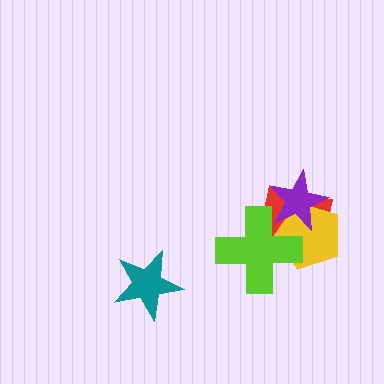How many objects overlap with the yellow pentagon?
3 objects overlap with the yellow pentagon.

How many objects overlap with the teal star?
0 objects overlap with the teal star.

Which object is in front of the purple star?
The lime cross is in front of the purple star.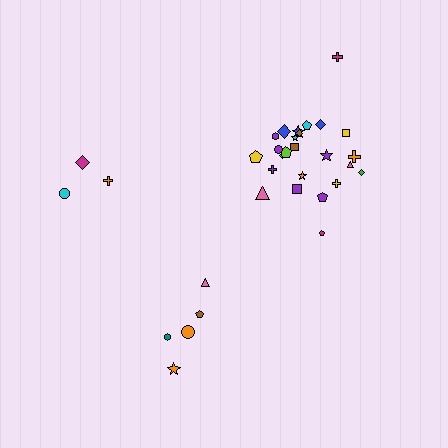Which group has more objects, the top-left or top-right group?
The top-right group.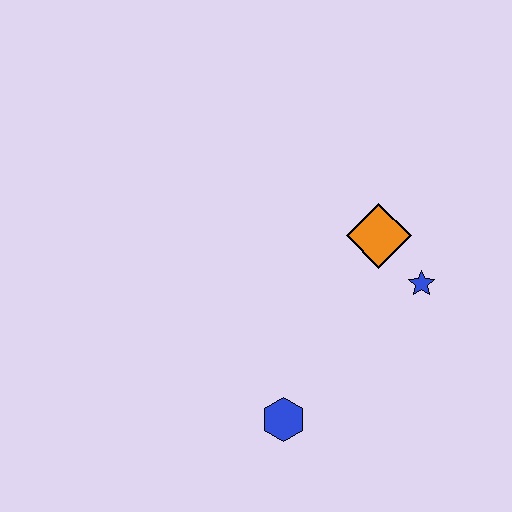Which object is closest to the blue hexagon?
The blue star is closest to the blue hexagon.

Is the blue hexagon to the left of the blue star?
Yes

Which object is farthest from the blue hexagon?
The orange diamond is farthest from the blue hexagon.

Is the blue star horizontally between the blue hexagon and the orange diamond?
No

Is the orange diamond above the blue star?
Yes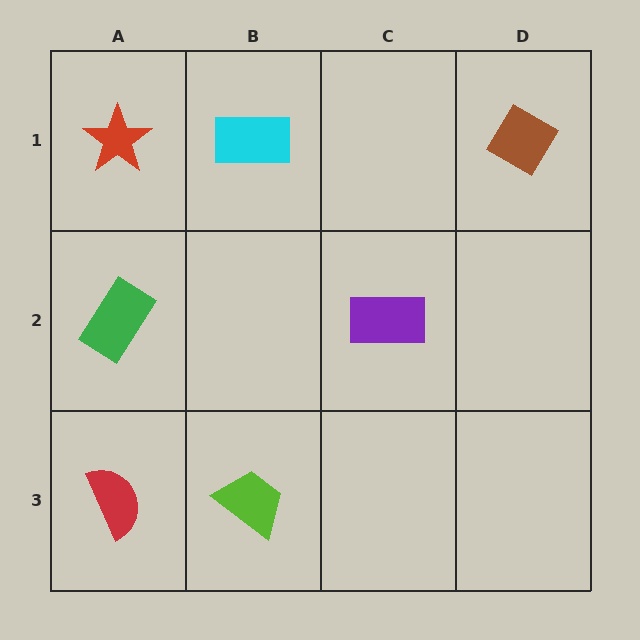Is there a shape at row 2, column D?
No, that cell is empty.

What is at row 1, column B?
A cyan rectangle.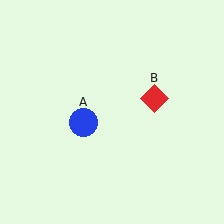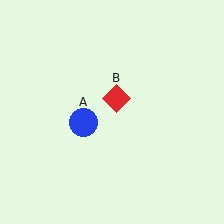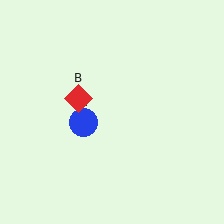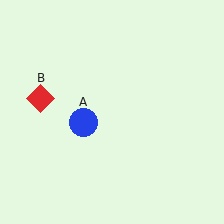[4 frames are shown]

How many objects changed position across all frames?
1 object changed position: red diamond (object B).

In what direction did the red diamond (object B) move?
The red diamond (object B) moved left.